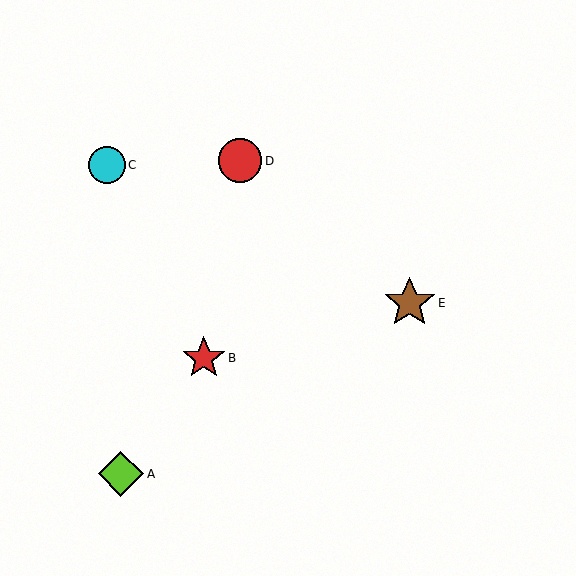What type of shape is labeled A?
Shape A is a lime diamond.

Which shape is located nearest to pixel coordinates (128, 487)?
The lime diamond (labeled A) at (121, 474) is nearest to that location.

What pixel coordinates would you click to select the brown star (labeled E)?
Click at (410, 303) to select the brown star E.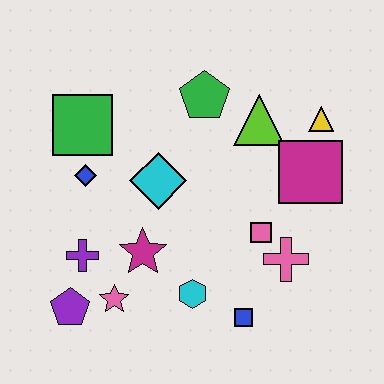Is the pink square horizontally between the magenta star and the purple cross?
No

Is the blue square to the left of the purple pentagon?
No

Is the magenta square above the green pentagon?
No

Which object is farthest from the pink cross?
The green square is farthest from the pink cross.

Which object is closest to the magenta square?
The yellow triangle is closest to the magenta square.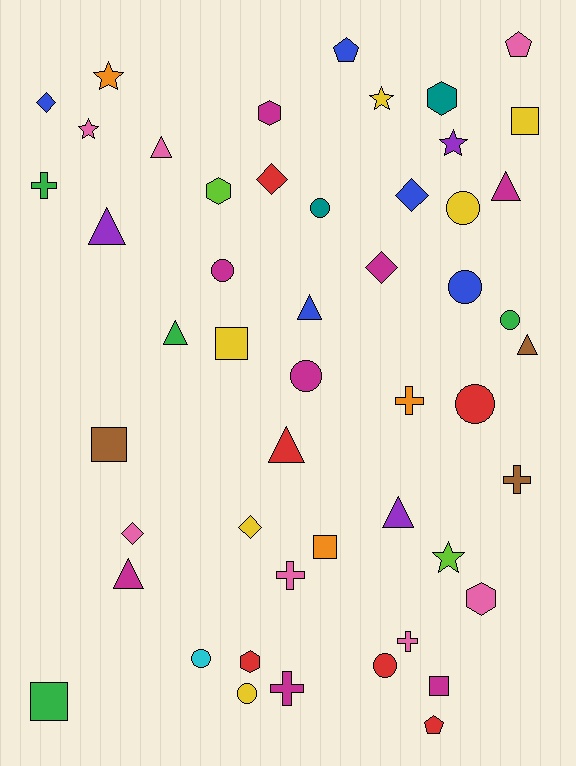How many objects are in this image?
There are 50 objects.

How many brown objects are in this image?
There are 3 brown objects.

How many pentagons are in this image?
There are 3 pentagons.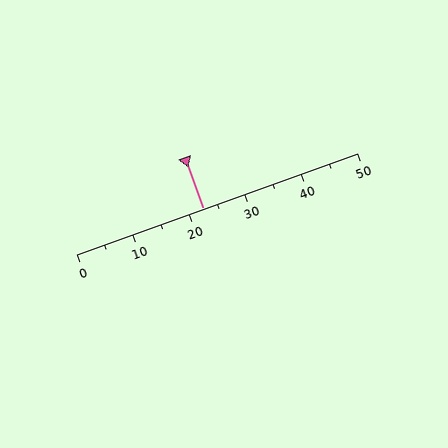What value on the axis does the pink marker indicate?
The marker indicates approximately 22.5.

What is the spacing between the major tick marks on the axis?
The major ticks are spaced 10 apart.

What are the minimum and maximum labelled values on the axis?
The axis runs from 0 to 50.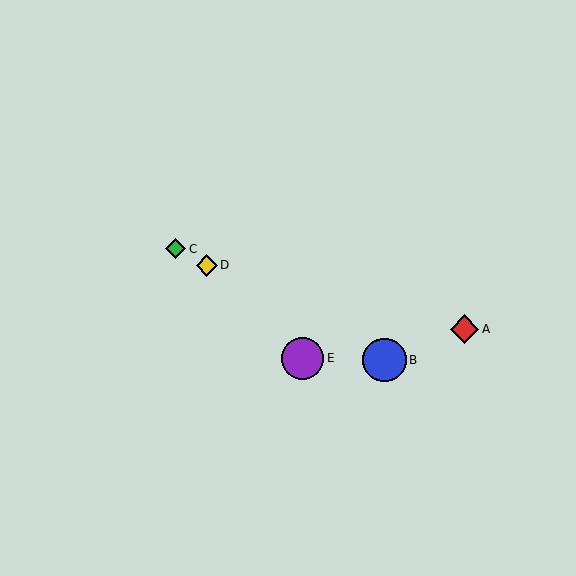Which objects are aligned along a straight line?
Objects B, C, D are aligned along a straight line.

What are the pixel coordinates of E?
Object E is at (303, 358).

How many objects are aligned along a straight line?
3 objects (B, C, D) are aligned along a straight line.